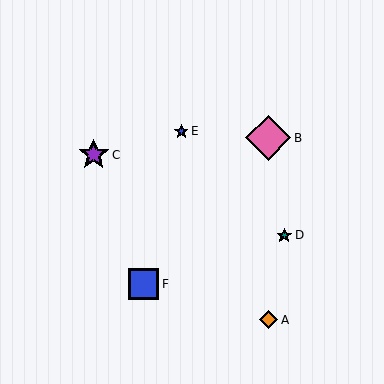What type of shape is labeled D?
Shape D is a teal star.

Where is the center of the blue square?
The center of the blue square is at (144, 284).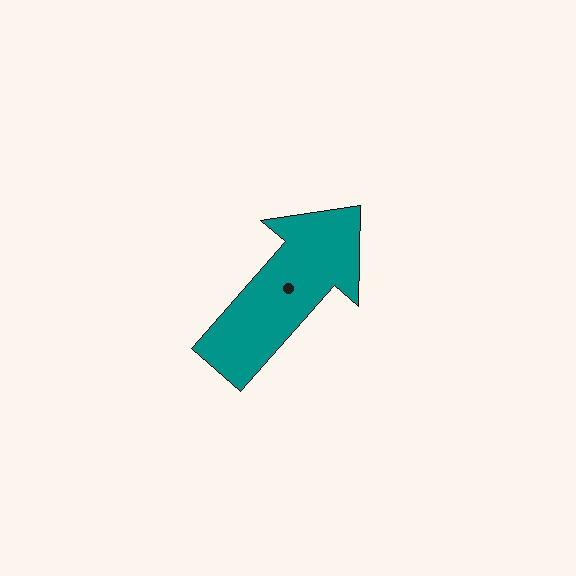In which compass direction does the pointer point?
Northeast.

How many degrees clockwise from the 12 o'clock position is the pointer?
Approximately 41 degrees.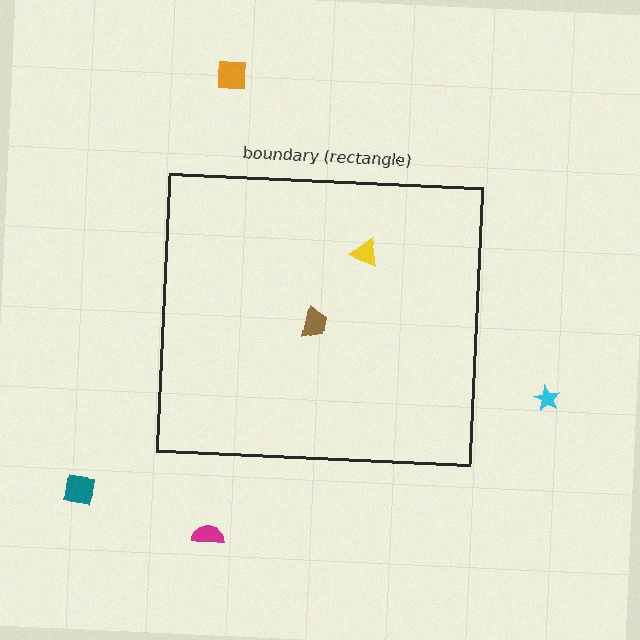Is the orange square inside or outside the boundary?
Outside.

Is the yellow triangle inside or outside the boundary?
Inside.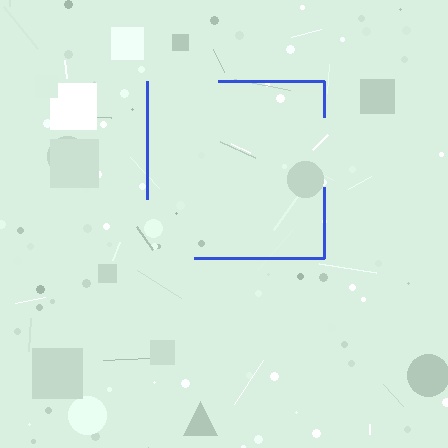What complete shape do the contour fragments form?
The contour fragments form a square.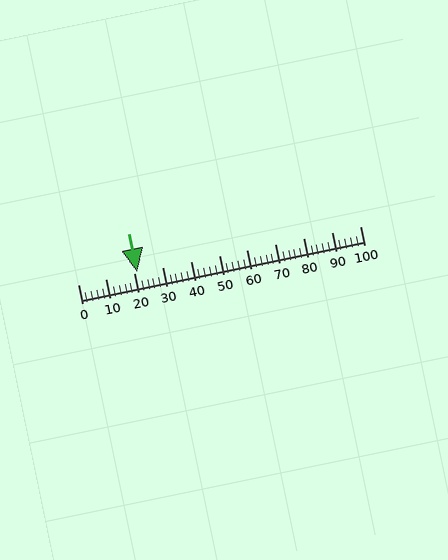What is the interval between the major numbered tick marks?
The major tick marks are spaced 10 units apart.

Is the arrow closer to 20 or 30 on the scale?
The arrow is closer to 20.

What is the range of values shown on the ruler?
The ruler shows values from 0 to 100.